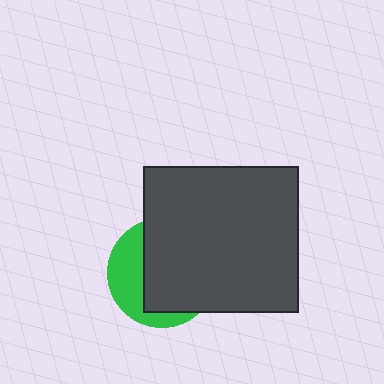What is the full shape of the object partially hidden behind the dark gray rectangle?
The partially hidden object is a green circle.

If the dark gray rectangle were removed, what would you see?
You would see the complete green circle.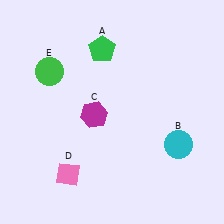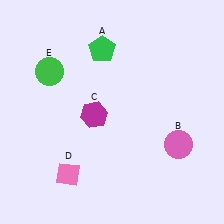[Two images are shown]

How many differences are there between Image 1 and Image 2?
There is 1 difference between the two images.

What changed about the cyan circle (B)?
In Image 1, B is cyan. In Image 2, it changed to pink.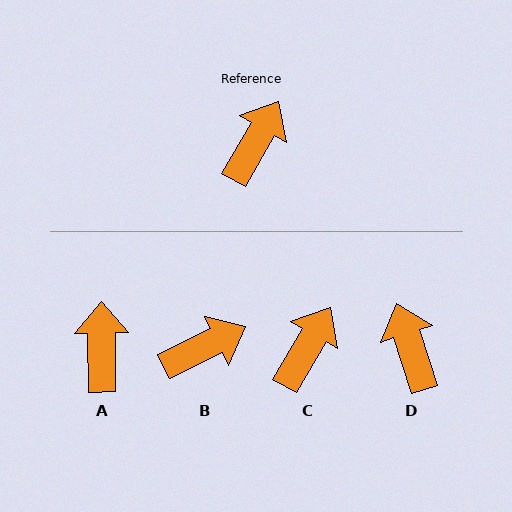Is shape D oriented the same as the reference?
No, it is off by about 48 degrees.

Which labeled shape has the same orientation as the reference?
C.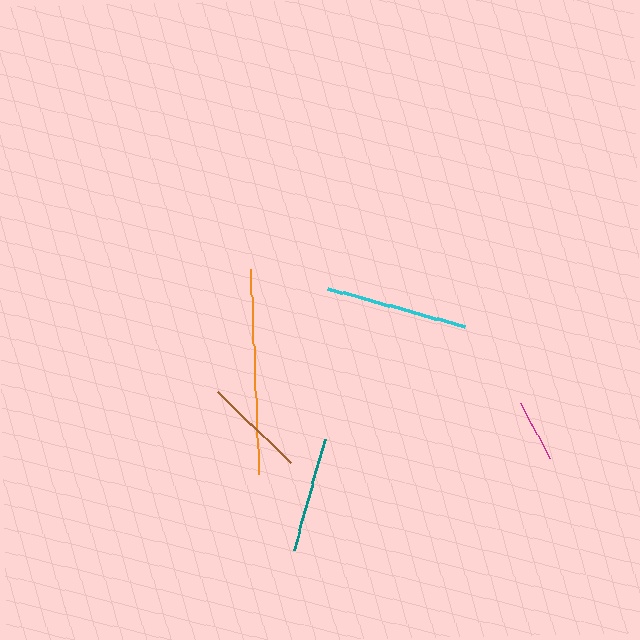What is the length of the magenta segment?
The magenta segment is approximately 63 pixels long.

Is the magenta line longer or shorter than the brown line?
The brown line is longer than the magenta line.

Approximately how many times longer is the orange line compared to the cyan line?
The orange line is approximately 1.4 times the length of the cyan line.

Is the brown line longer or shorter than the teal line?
The teal line is longer than the brown line.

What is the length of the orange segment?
The orange segment is approximately 204 pixels long.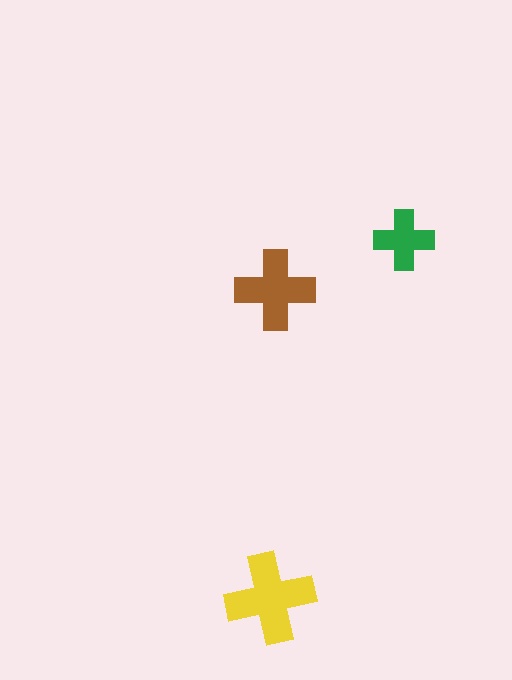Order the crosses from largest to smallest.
the yellow one, the brown one, the green one.